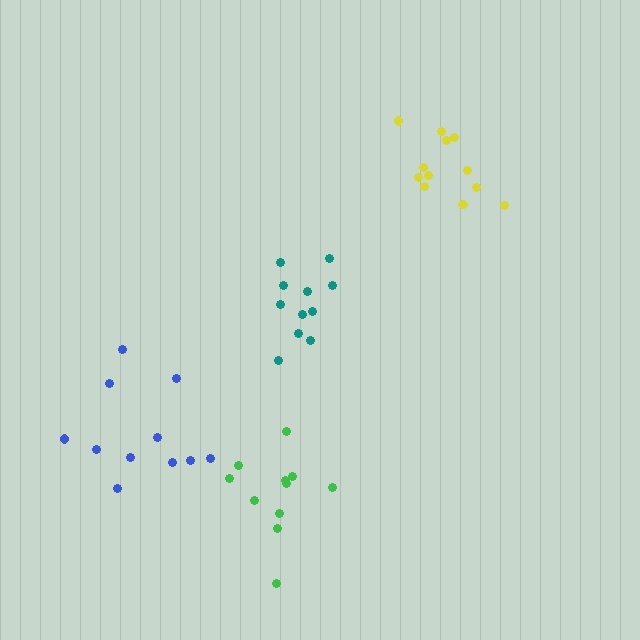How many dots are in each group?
Group 1: 11 dots, Group 2: 12 dots, Group 3: 11 dots, Group 4: 11 dots (45 total).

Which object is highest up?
The yellow cluster is topmost.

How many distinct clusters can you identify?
There are 4 distinct clusters.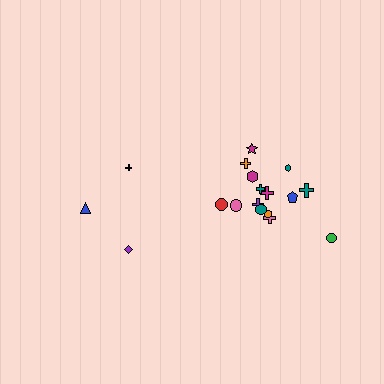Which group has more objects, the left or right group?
The right group.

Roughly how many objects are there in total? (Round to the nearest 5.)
Roughly 20 objects in total.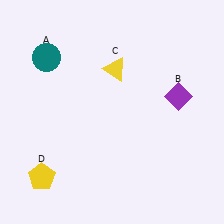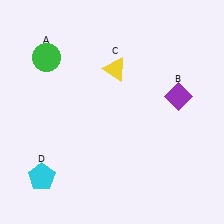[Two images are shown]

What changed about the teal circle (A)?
In Image 1, A is teal. In Image 2, it changed to green.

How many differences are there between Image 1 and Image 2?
There are 2 differences between the two images.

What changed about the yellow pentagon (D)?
In Image 1, D is yellow. In Image 2, it changed to cyan.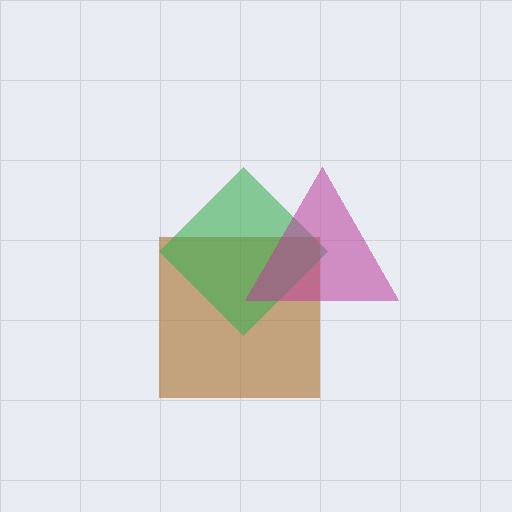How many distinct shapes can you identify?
There are 3 distinct shapes: a brown square, a green diamond, a magenta triangle.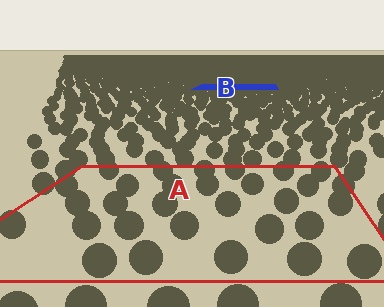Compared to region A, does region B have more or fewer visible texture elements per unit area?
Region B has more texture elements per unit area — they are packed more densely because it is farther away.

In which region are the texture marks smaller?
The texture marks are smaller in region B, because it is farther away.